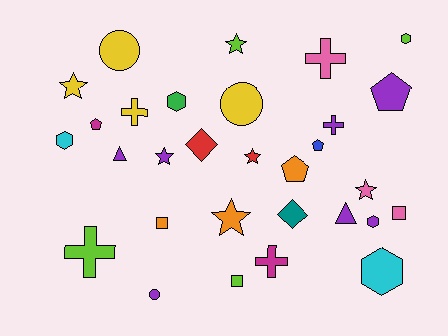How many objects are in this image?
There are 30 objects.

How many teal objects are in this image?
There is 1 teal object.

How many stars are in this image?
There are 6 stars.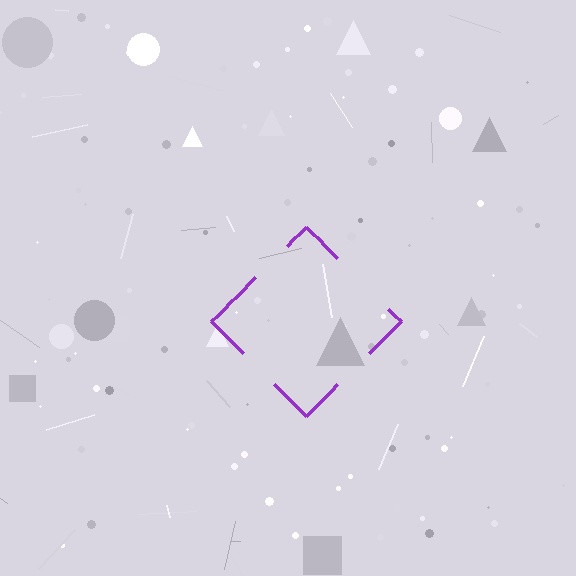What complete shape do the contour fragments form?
The contour fragments form a diamond.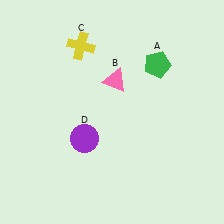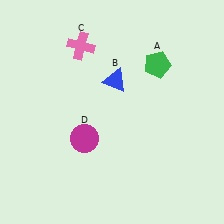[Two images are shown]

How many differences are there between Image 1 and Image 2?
There are 3 differences between the two images.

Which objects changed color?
B changed from pink to blue. C changed from yellow to pink. D changed from purple to magenta.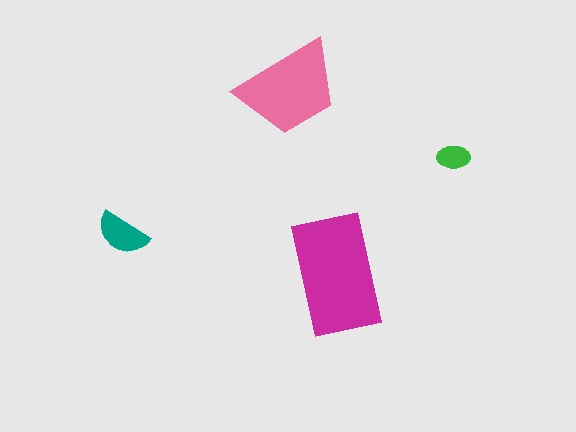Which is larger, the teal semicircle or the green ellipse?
The teal semicircle.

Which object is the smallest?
The green ellipse.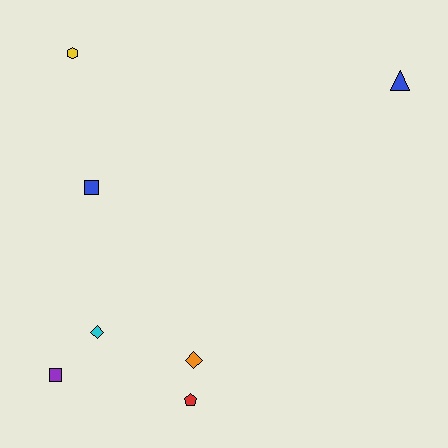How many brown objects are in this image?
There are no brown objects.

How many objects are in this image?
There are 7 objects.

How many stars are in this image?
There are no stars.